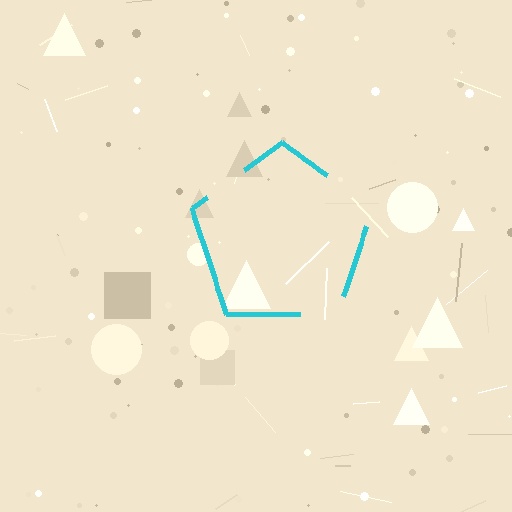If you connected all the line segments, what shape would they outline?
They would outline a pentagon.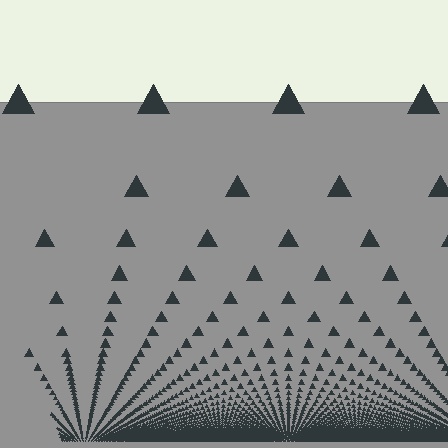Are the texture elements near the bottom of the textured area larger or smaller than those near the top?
Smaller. The gradient is inverted — elements near the bottom are smaller and denser.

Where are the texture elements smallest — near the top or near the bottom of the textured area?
Near the bottom.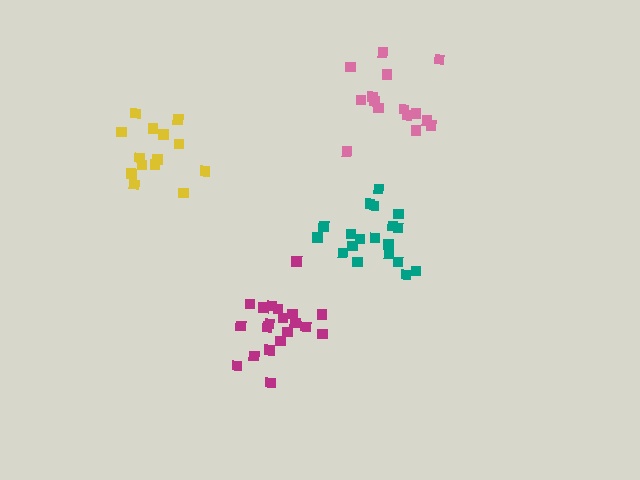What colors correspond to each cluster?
The clusters are colored: yellow, magenta, teal, pink.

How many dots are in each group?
Group 1: 14 dots, Group 2: 20 dots, Group 3: 19 dots, Group 4: 15 dots (68 total).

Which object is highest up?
The pink cluster is topmost.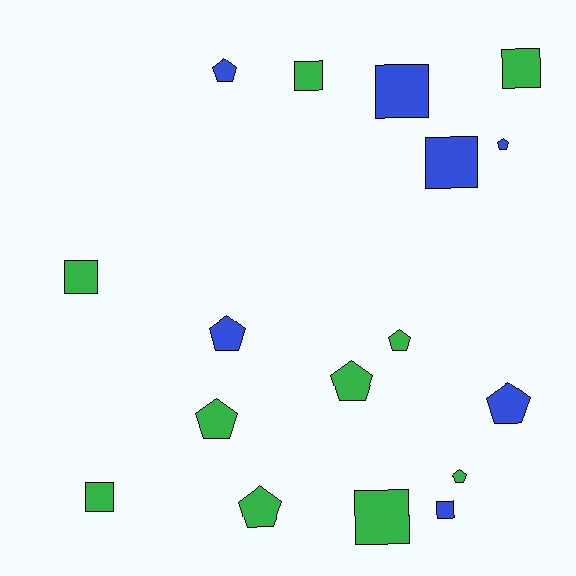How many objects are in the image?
There are 17 objects.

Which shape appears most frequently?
Pentagon, with 9 objects.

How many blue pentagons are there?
There are 4 blue pentagons.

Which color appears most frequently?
Green, with 10 objects.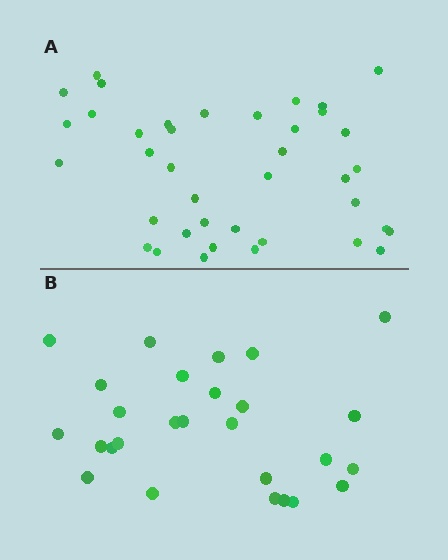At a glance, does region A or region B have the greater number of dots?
Region A (the top region) has more dots.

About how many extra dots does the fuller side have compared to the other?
Region A has roughly 12 or so more dots than region B.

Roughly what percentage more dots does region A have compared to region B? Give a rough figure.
About 45% more.